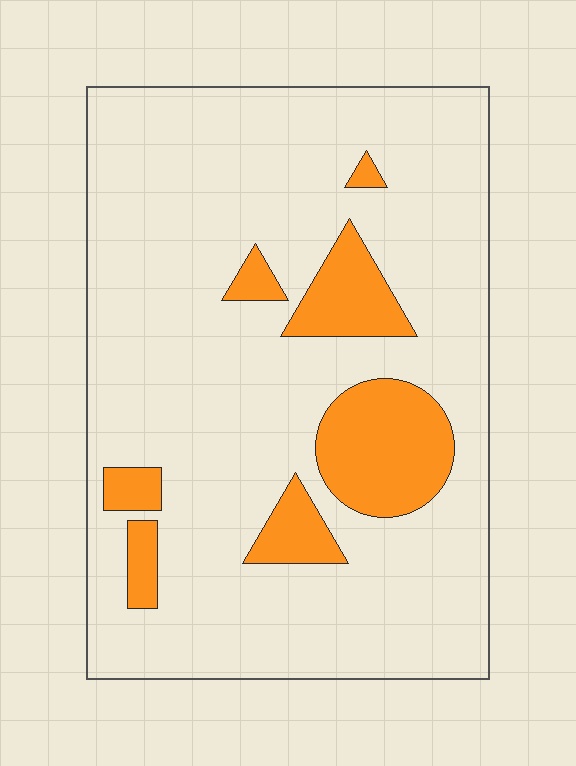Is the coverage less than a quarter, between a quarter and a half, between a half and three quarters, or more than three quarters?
Less than a quarter.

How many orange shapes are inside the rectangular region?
7.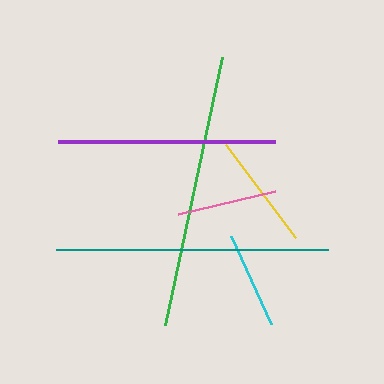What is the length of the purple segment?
The purple segment is approximately 217 pixels long.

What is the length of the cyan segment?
The cyan segment is approximately 96 pixels long.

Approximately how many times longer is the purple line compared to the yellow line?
The purple line is approximately 1.9 times the length of the yellow line.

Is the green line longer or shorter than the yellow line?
The green line is longer than the yellow line.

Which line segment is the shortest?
The cyan line is the shortest at approximately 96 pixels.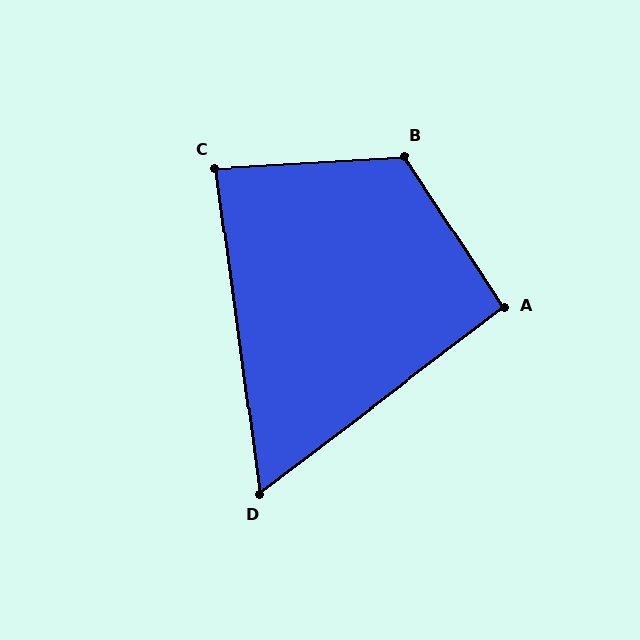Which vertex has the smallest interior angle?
D, at approximately 60 degrees.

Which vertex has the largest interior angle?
B, at approximately 120 degrees.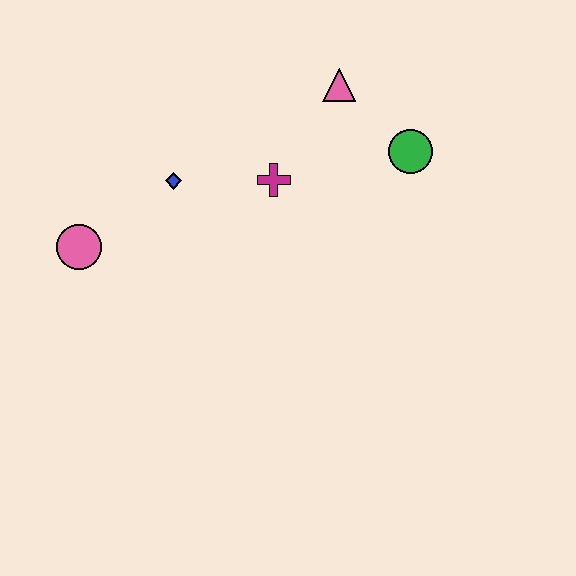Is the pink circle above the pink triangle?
No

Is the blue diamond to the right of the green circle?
No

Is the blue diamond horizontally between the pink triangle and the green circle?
No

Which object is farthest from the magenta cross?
The pink circle is farthest from the magenta cross.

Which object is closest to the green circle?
The pink triangle is closest to the green circle.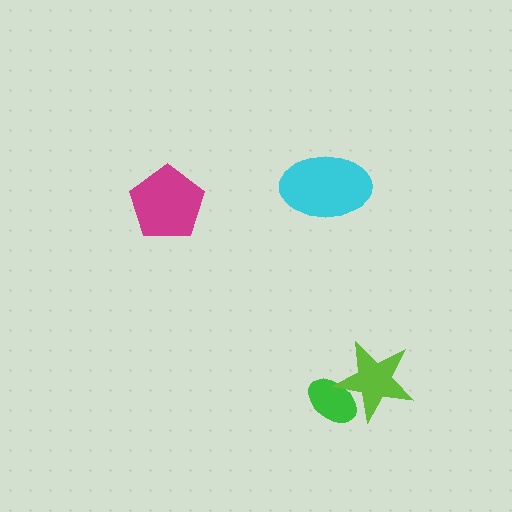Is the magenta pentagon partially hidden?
No, no other shape covers it.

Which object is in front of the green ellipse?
The lime star is in front of the green ellipse.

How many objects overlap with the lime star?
1 object overlaps with the lime star.